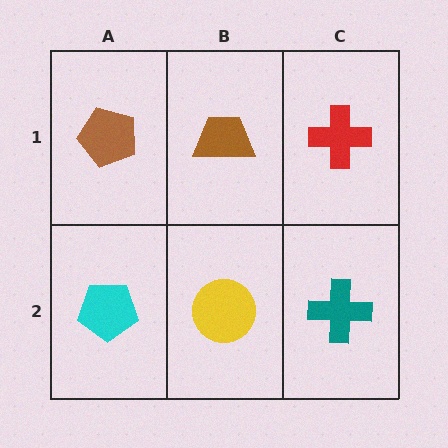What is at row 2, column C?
A teal cross.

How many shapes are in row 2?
3 shapes.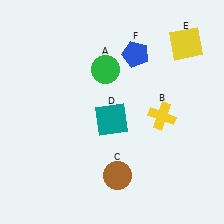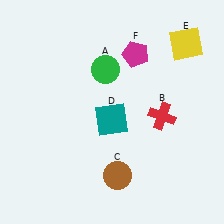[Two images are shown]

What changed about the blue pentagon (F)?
In Image 1, F is blue. In Image 2, it changed to magenta.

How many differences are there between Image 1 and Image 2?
There are 2 differences between the two images.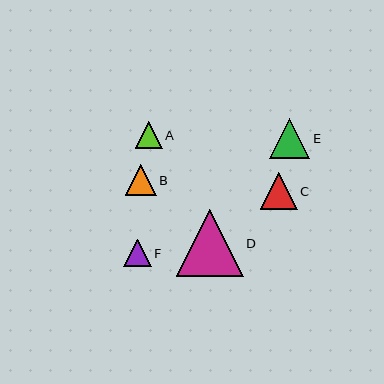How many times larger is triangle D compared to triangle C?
Triangle D is approximately 1.8 times the size of triangle C.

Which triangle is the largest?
Triangle D is the largest with a size of approximately 67 pixels.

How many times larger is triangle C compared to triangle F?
Triangle C is approximately 1.3 times the size of triangle F.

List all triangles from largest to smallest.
From largest to smallest: D, E, C, B, F, A.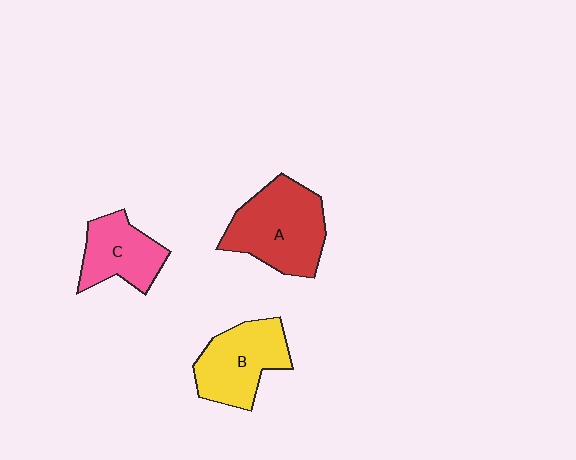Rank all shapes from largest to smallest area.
From largest to smallest: A (red), B (yellow), C (pink).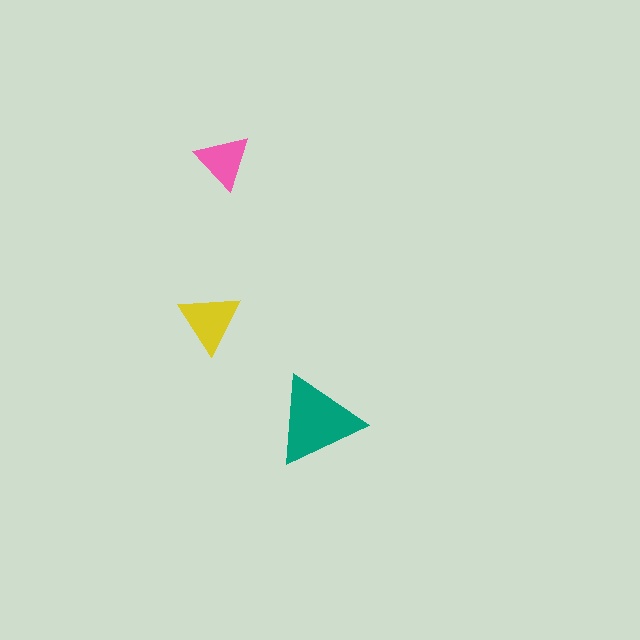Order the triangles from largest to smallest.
the teal one, the yellow one, the pink one.